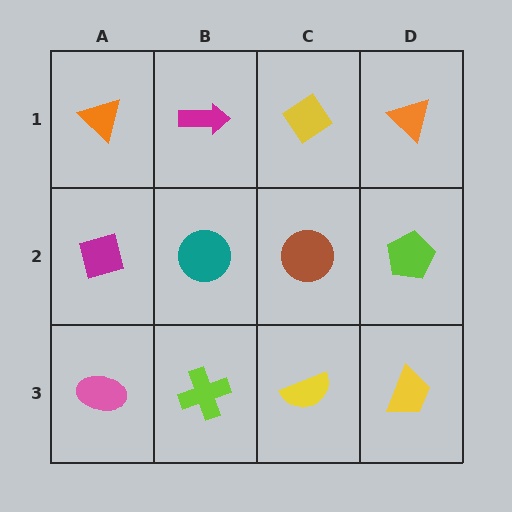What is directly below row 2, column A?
A pink ellipse.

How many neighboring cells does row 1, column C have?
3.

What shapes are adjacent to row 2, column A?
An orange triangle (row 1, column A), a pink ellipse (row 3, column A), a teal circle (row 2, column B).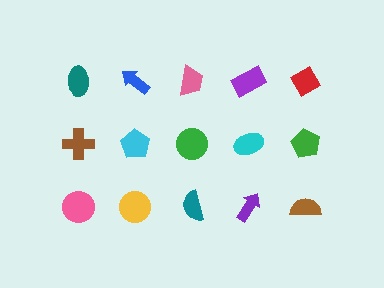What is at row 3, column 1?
A pink circle.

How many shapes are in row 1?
5 shapes.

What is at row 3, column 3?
A teal semicircle.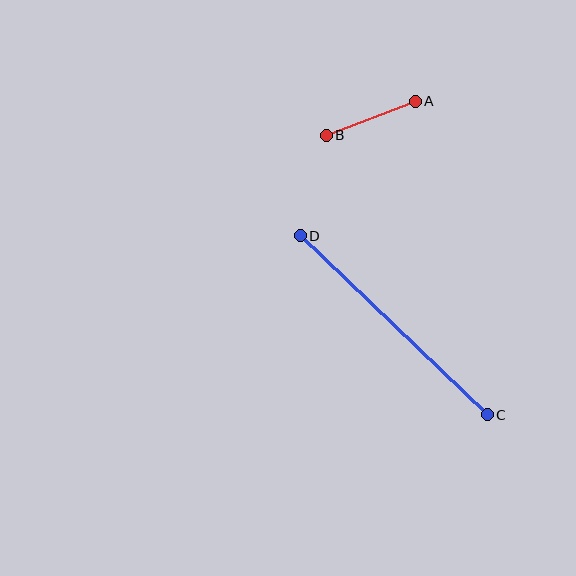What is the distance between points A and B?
The distance is approximately 95 pixels.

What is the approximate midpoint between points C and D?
The midpoint is at approximately (394, 325) pixels.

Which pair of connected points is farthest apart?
Points C and D are farthest apart.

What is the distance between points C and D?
The distance is approximately 259 pixels.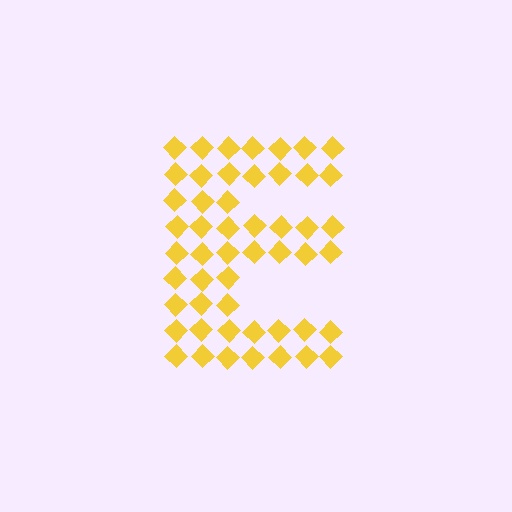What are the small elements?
The small elements are diamonds.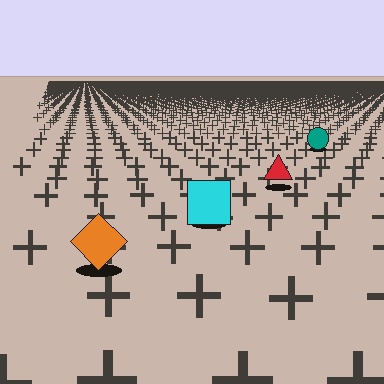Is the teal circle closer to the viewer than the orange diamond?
No. The orange diamond is closer — you can tell from the texture gradient: the ground texture is coarser near it.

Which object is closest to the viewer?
The orange diamond is closest. The texture marks near it are larger and more spread out.